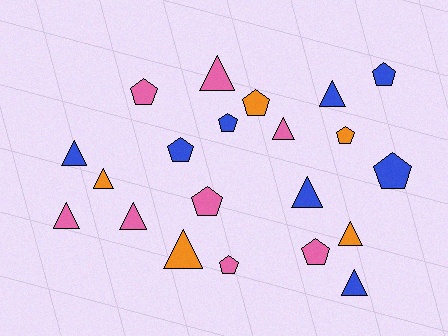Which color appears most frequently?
Blue, with 8 objects.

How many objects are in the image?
There are 21 objects.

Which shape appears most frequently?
Triangle, with 11 objects.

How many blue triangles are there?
There are 4 blue triangles.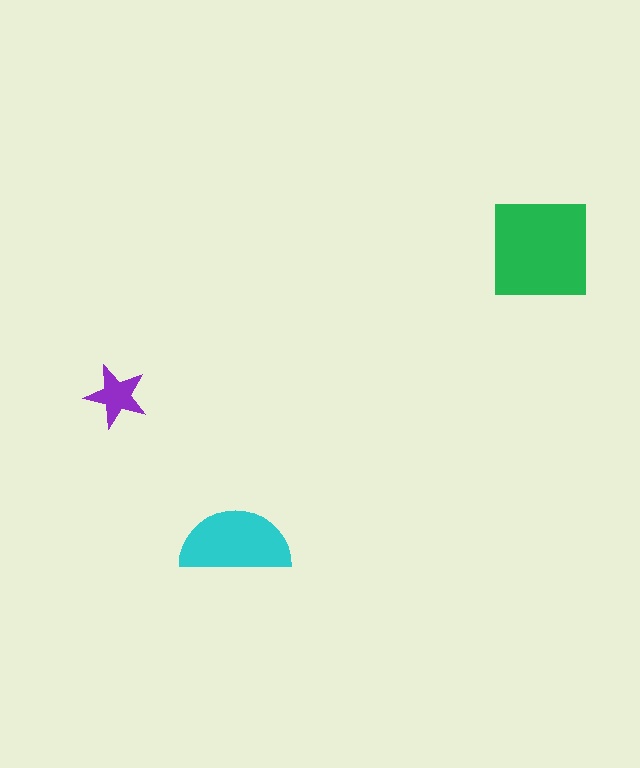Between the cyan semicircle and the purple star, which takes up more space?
The cyan semicircle.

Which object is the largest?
The green square.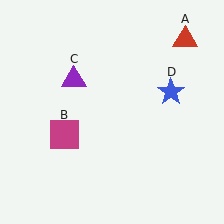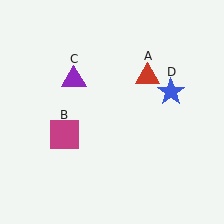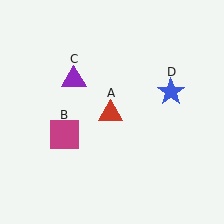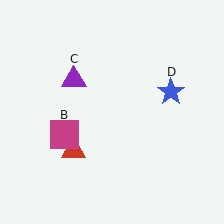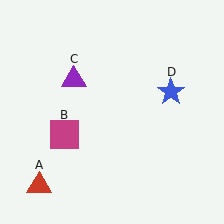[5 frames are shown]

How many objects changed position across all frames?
1 object changed position: red triangle (object A).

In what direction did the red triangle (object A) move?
The red triangle (object A) moved down and to the left.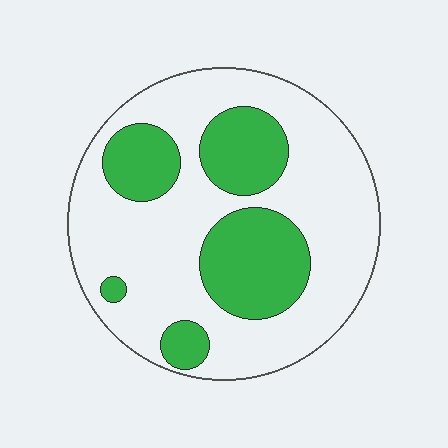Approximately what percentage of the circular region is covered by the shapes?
Approximately 30%.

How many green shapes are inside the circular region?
5.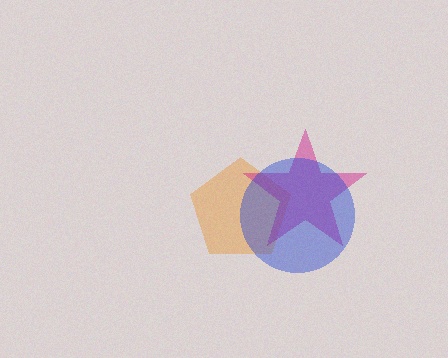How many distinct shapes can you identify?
There are 3 distinct shapes: an orange pentagon, a magenta star, a blue circle.